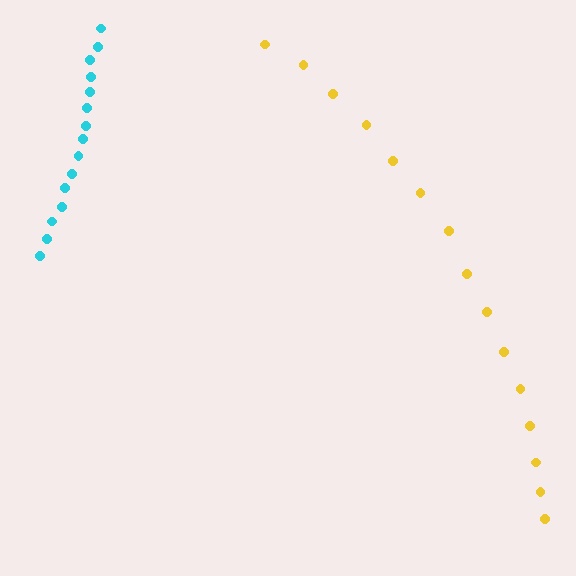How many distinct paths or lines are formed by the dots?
There are 2 distinct paths.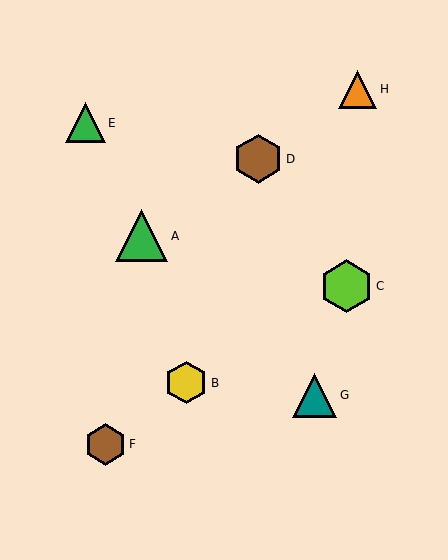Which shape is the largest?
The lime hexagon (labeled C) is the largest.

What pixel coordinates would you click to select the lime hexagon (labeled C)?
Click at (347, 286) to select the lime hexagon C.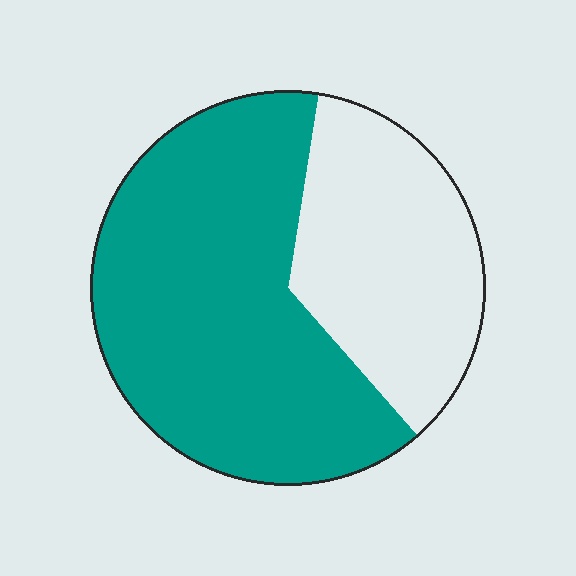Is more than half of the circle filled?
Yes.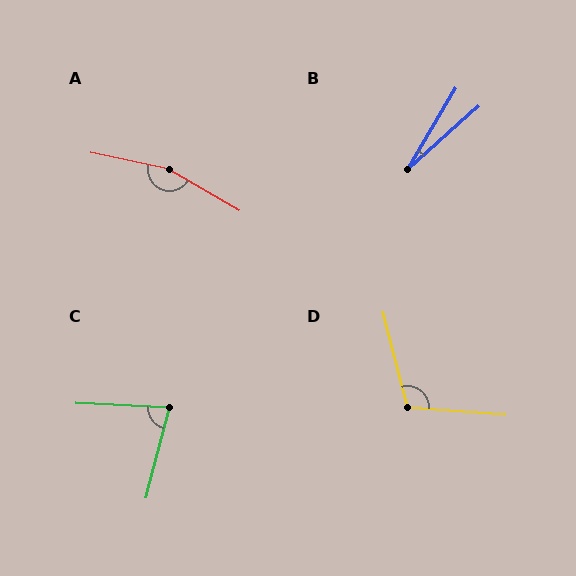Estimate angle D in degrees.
Approximately 109 degrees.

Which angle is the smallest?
B, at approximately 18 degrees.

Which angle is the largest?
A, at approximately 162 degrees.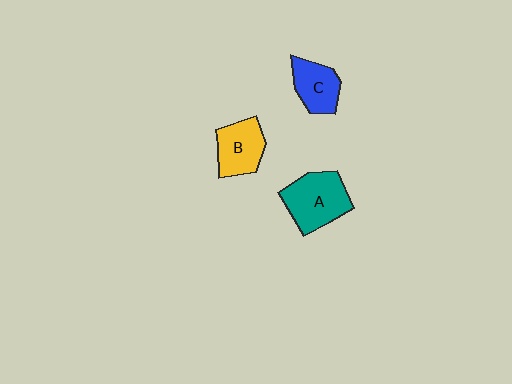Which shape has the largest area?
Shape A (teal).